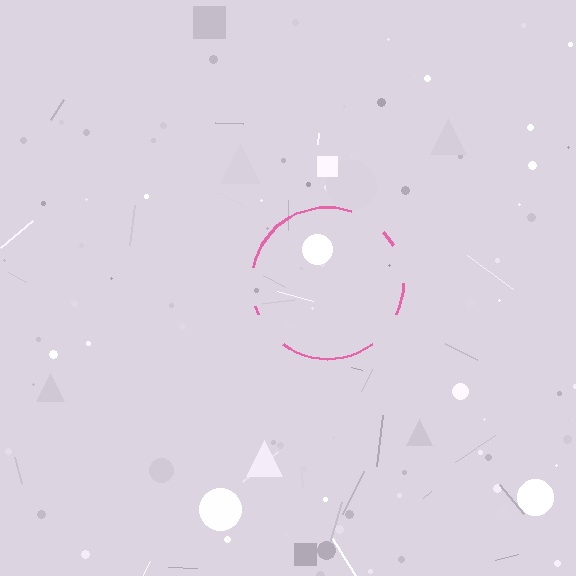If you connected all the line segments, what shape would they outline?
They would outline a circle.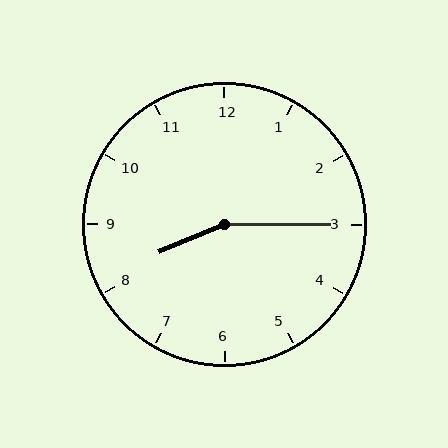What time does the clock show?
8:15.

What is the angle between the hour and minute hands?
Approximately 158 degrees.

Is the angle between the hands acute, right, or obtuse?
It is obtuse.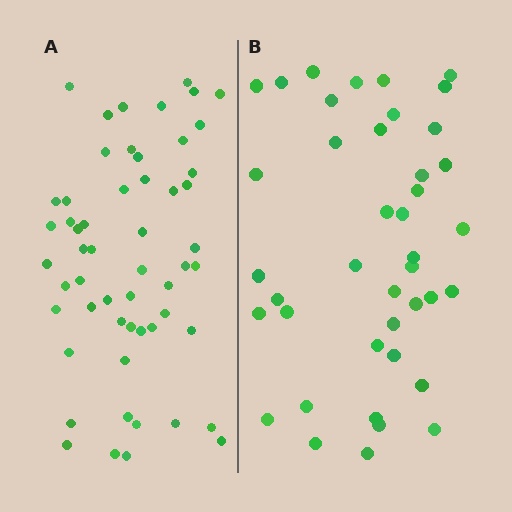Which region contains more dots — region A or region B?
Region A (the left region) has more dots.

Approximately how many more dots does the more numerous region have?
Region A has approximately 15 more dots than region B.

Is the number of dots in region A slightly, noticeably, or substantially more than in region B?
Region A has noticeably more, but not dramatically so. The ratio is roughly 1.3 to 1.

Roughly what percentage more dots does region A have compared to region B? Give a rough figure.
About 35% more.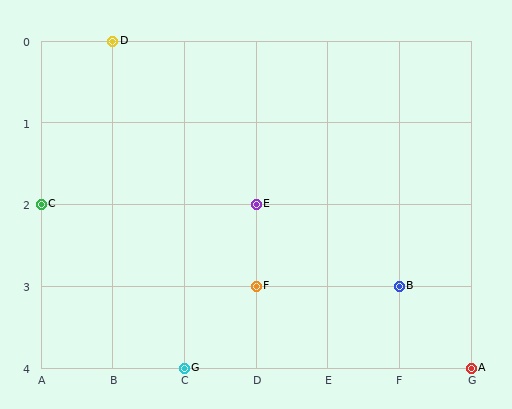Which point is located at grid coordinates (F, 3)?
Point B is at (F, 3).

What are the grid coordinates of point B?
Point B is at grid coordinates (F, 3).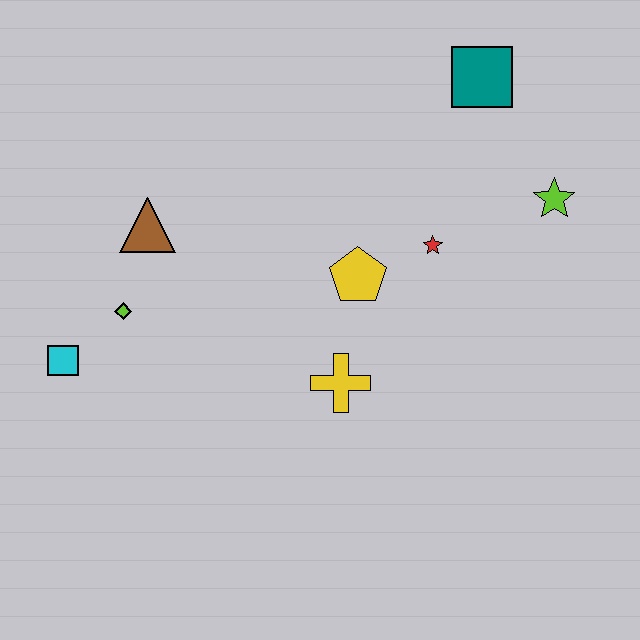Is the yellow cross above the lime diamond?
No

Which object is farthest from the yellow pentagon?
The cyan square is farthest from the yellow pentagon.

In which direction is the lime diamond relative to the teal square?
The lime diamond is to the left of the teal square.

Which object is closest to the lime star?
The red star is closest to the lime star.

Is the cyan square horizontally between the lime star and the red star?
No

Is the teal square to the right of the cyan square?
Yes